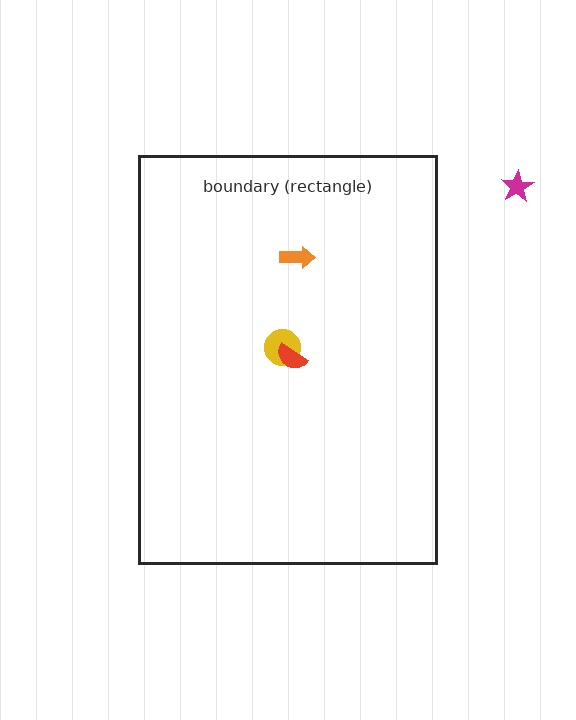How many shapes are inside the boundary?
3 inside, 1 outside.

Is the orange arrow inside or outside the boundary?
Inside.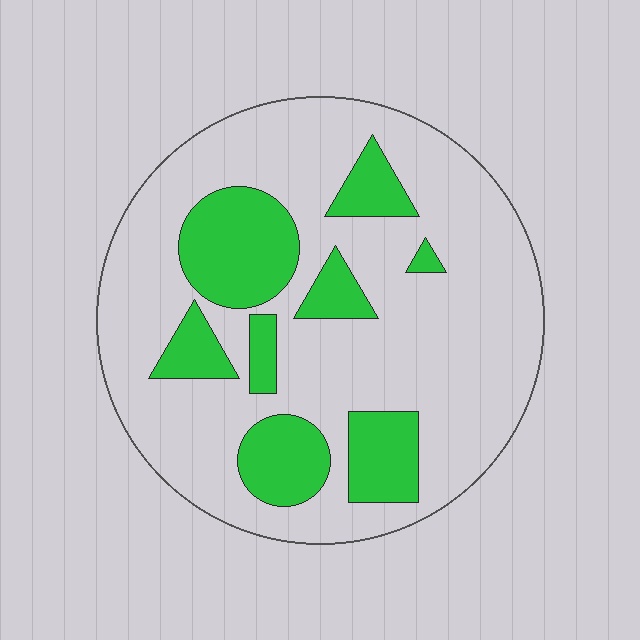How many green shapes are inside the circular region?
8.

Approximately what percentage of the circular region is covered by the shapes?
Approximately 25%.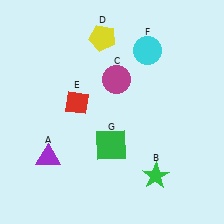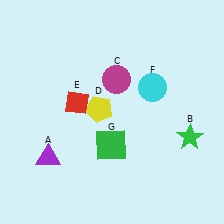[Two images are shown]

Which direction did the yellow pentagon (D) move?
The yellow pentagon (D) moved down.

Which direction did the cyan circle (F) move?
The cyan circle (F) moved down.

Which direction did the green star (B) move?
The green star (B) moved up.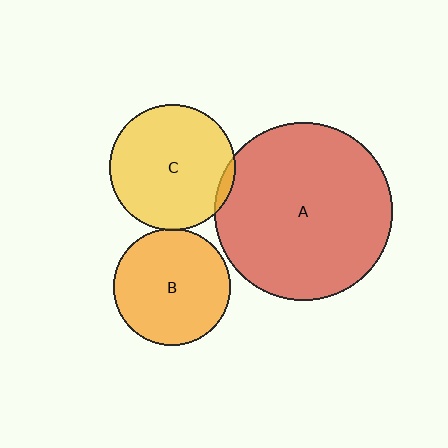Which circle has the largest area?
Circle A (red).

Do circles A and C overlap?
Yes.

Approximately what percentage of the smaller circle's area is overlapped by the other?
Approximately 5%.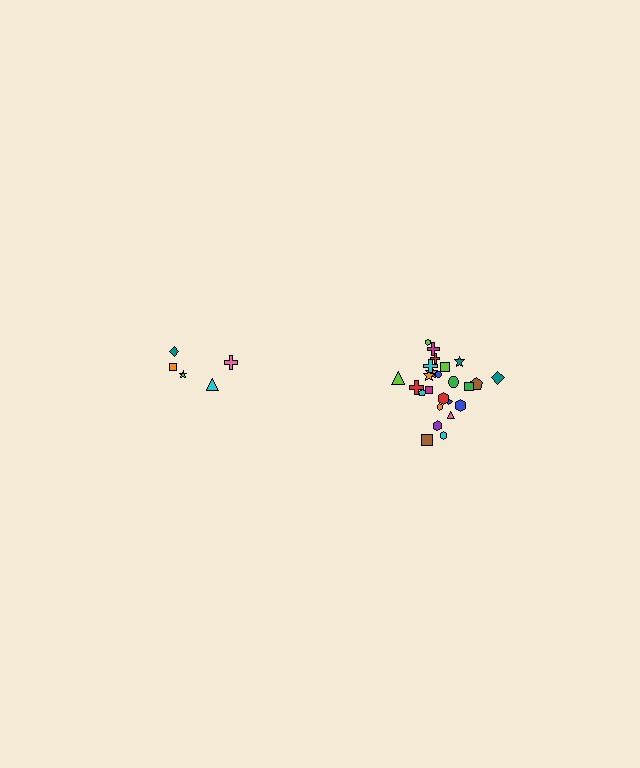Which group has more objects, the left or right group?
The right group.